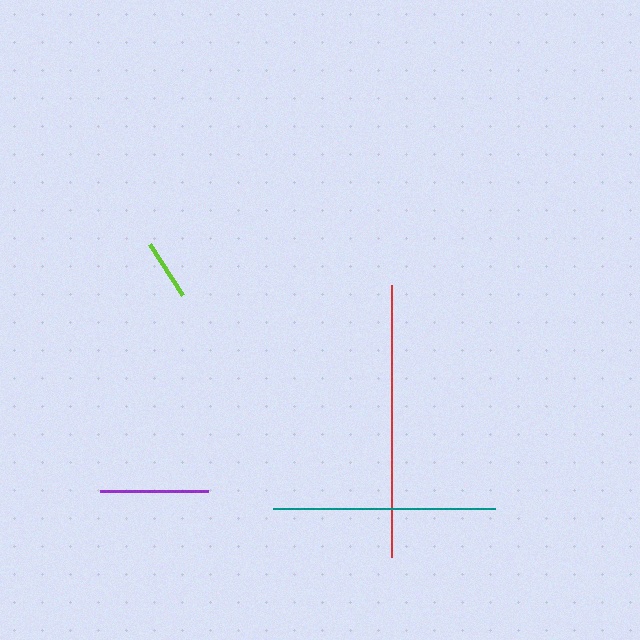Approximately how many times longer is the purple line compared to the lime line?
The purple line is approximately 1.8 times the length of the lime line.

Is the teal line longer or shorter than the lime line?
The teal line is longer than the lime line.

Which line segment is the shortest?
The lime line is the shortest at approximately 60 pixels.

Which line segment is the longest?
The red line is the longest at approximately 272 pixels.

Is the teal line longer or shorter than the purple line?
The teal line is longer than the purple line.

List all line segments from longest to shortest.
From longest to shortest: red, teal, purple, lime.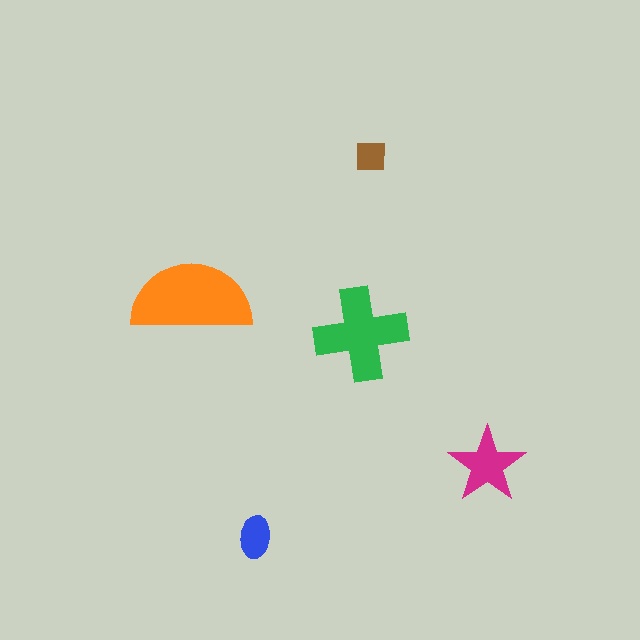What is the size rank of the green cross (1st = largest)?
2nd.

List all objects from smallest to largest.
The brown square, the blue ellipse, the magenta star, the green cross, the orange semicircle.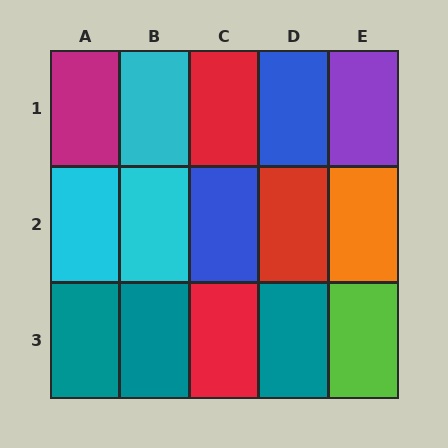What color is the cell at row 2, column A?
Cyan.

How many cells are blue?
2 cells are blue.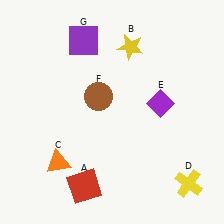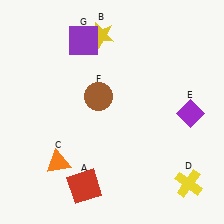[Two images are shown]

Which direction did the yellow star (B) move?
The yellow star (B) moved left.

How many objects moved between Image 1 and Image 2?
2 objects moved between the two images.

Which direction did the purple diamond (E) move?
The purple diamond (E) moved right.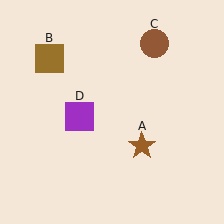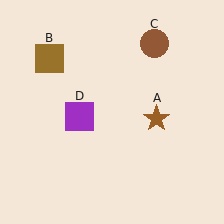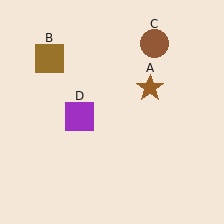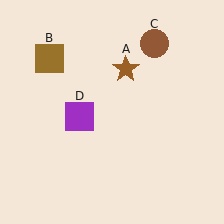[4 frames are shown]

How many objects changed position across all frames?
1 object changed position: brown star (object A).